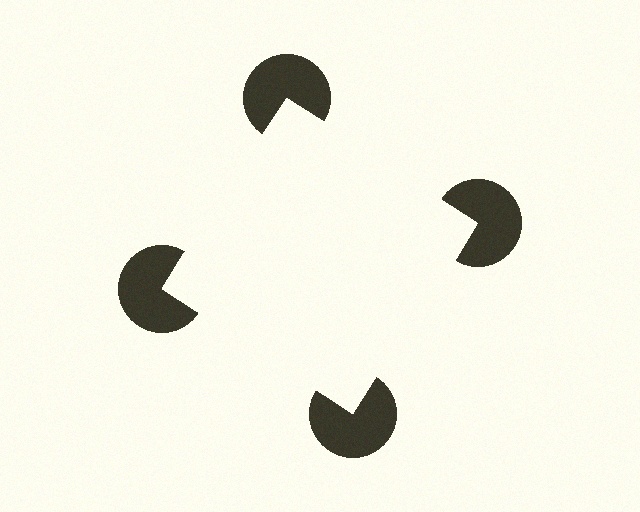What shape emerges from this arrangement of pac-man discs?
An illusory square — its edges are inferred from the aligned wedge cuts in the pac-man discs, not physically drawn.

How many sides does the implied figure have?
4 sides.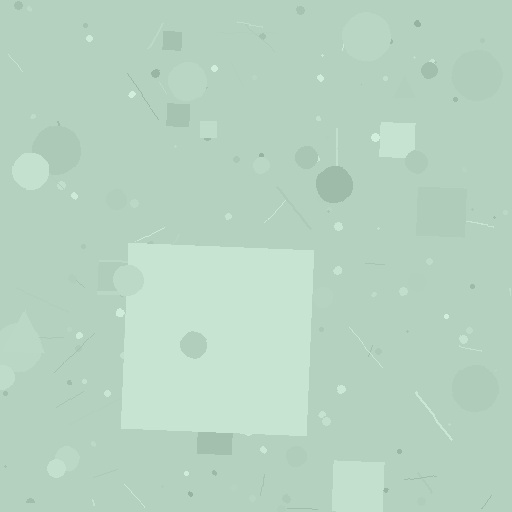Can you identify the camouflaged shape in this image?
The camouflaged shape is a square.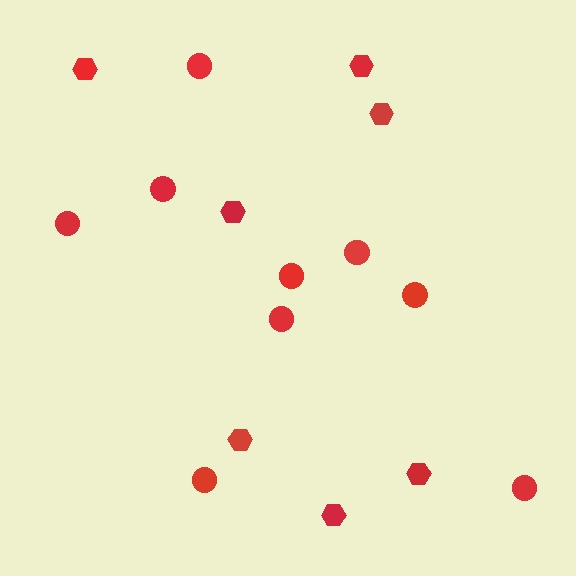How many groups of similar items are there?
There are 2 groups: one group of circles (9) and one group of hexagons (7).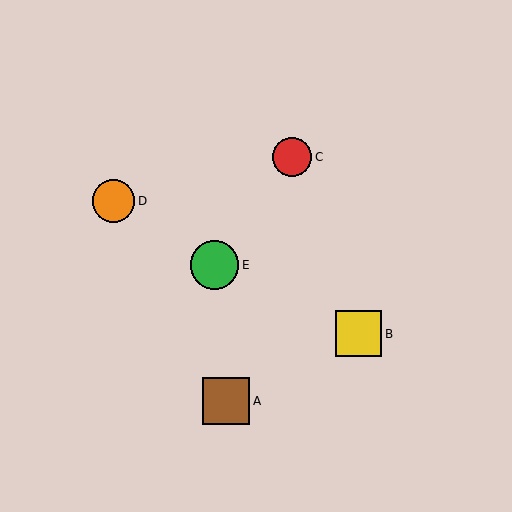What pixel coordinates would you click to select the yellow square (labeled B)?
Click at (359, 334) to select the yellow square B.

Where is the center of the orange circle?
The center of the orange circle is at (114, 201).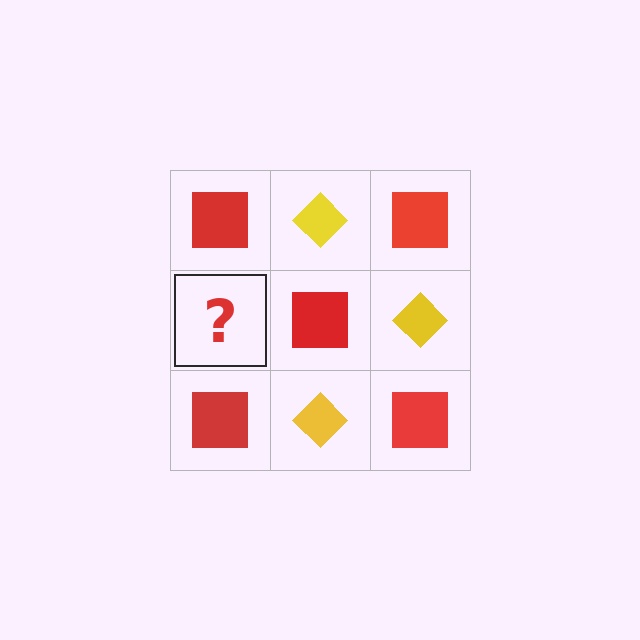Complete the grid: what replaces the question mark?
The question mark should be replaced with a yellow diamond.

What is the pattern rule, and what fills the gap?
The rule is that it alternates red square and yellow diamond in a checkerboard pattern. The gap should be filled with a yellow diamond.